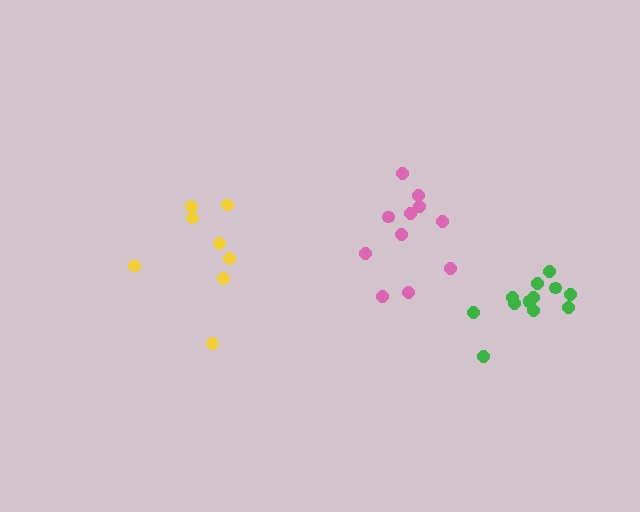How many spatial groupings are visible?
There are 3 spatial groupings.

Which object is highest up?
The pink cluster is topmost.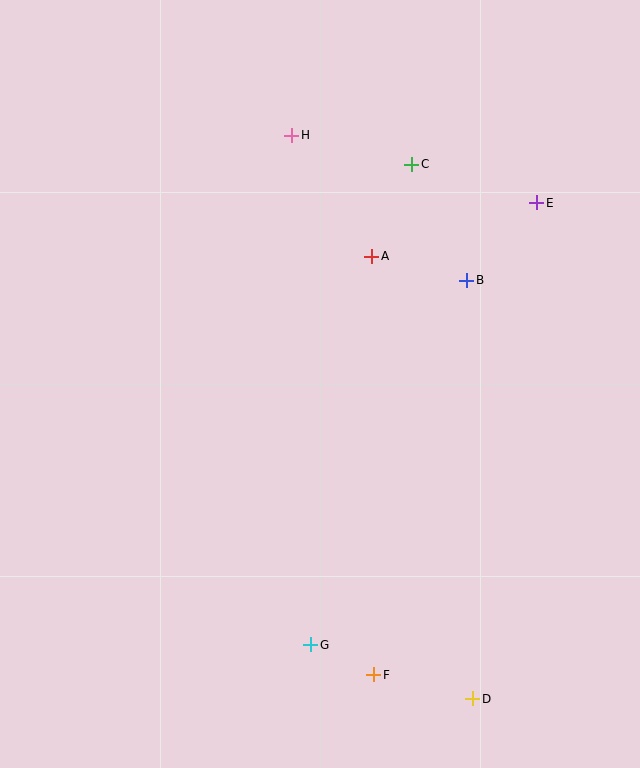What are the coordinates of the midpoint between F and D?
The midpoint between F and D is at (423, 687).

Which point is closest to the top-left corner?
Point H is closest to the top-left corner.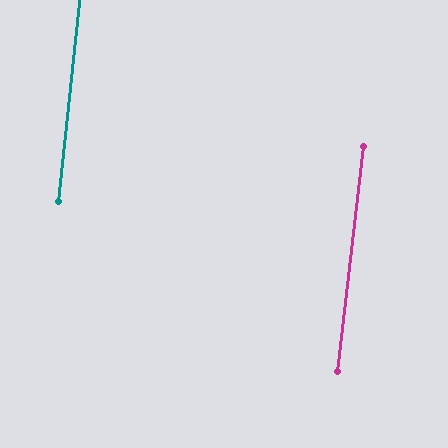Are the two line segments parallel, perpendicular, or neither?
Parallel — their directions differ by only 0.4°.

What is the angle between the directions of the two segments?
Approximately 0 degrees.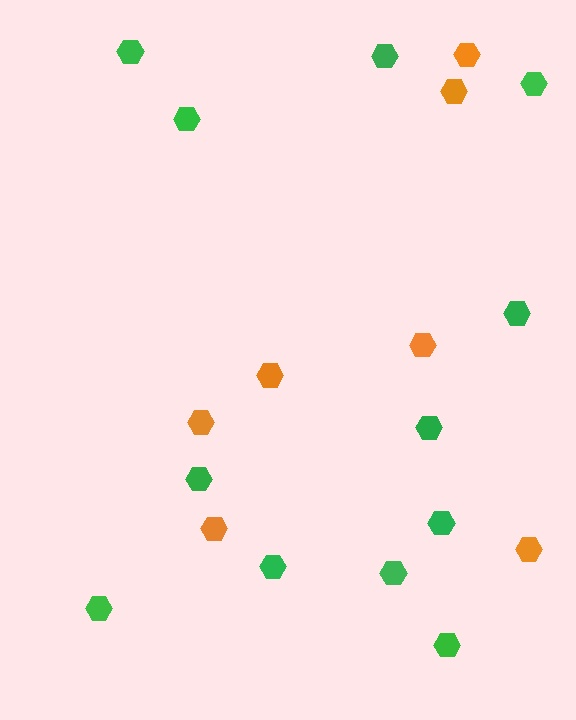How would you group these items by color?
There are 2 groups: one group of green hexagons (12) and one group of orange hexagons (7).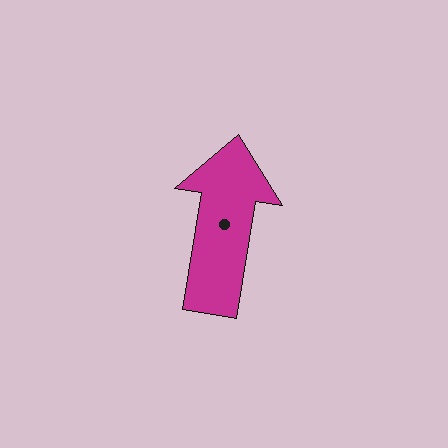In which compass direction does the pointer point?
North.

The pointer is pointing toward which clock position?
Roughly 12 o'clock.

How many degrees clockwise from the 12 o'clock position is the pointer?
Approximately 9 degrees.